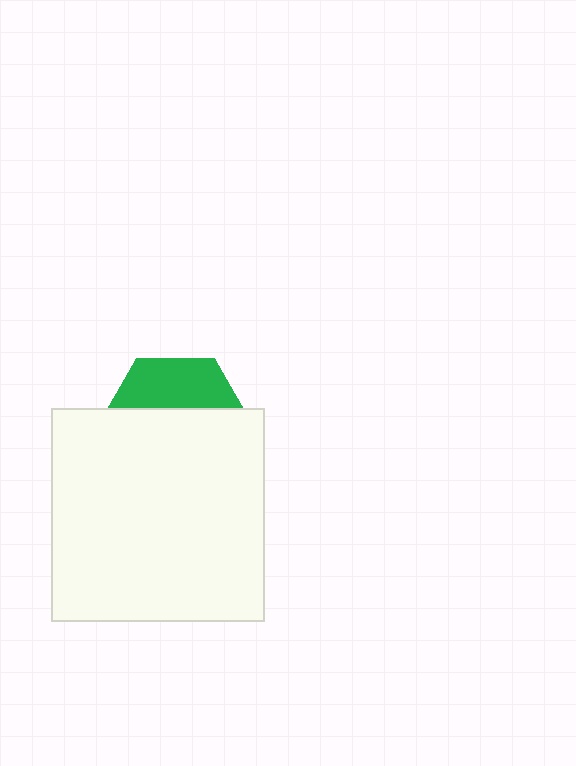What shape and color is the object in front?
The object in front is a white square.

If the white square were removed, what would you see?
You would see the complete green hexagon.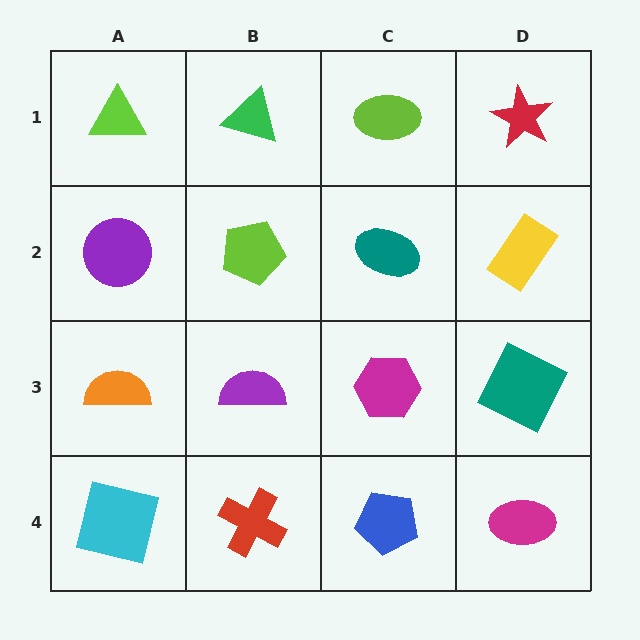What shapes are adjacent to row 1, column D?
A yellow rectangle (row 2, column D), a lime ellipse (row 1, column C).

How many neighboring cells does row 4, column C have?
3.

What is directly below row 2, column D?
A teal square.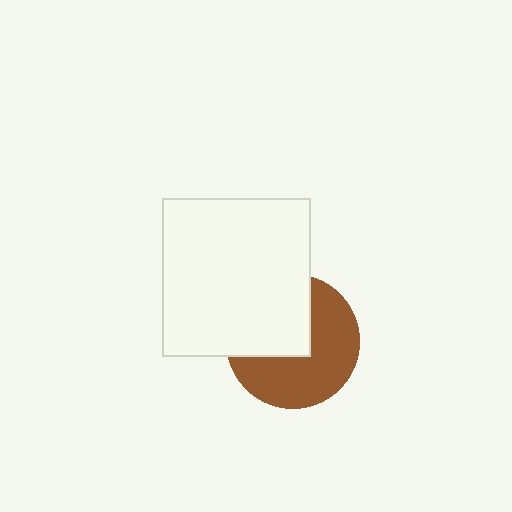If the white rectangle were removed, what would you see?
You would see the complete brown circle.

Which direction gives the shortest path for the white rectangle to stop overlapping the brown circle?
Moving toward the upper-left gives the shortest separation.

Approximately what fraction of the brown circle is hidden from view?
Roughly 43% of the brown circle is hidden behind the white rectangle.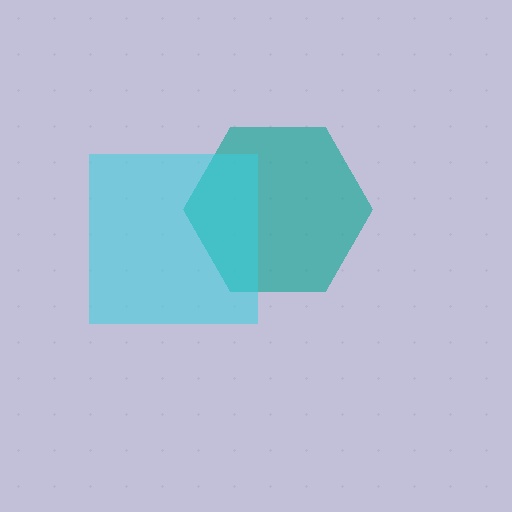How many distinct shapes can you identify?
There are 2 distinct shapes: a teal hexagon, a cyan square.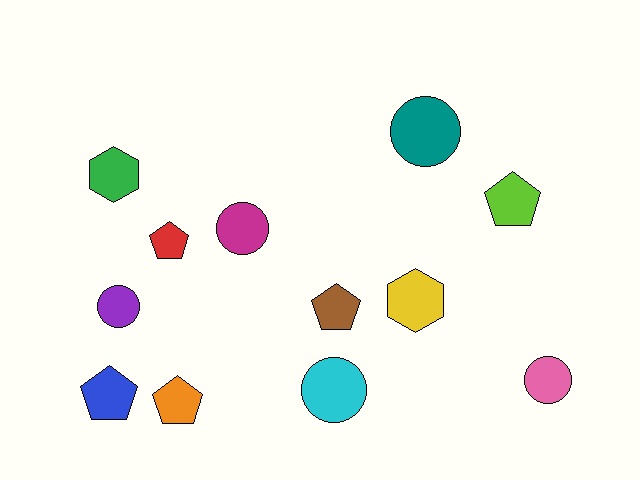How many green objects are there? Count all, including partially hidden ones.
There is 1 green object.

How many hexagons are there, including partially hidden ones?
There are 2 hexagons.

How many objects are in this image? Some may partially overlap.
There are 12 objects.